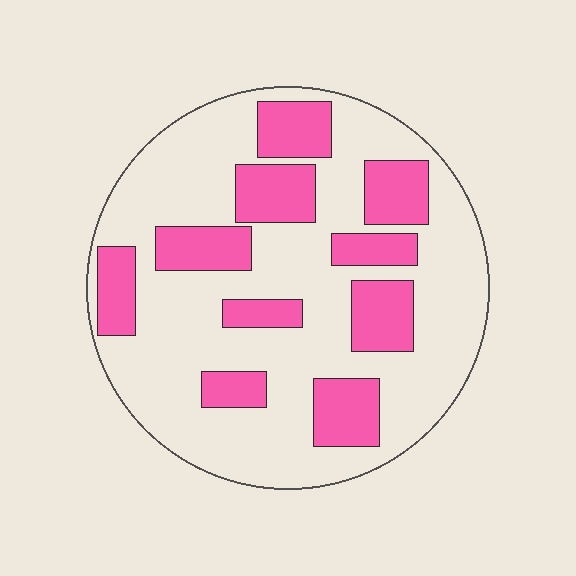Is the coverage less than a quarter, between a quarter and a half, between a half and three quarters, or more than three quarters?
Between a quarter and a half.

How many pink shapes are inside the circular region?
10.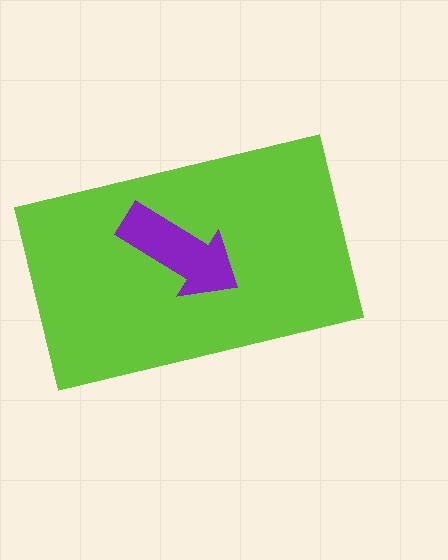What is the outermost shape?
The lime rectangle.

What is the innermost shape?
The purple arrow.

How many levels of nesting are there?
2.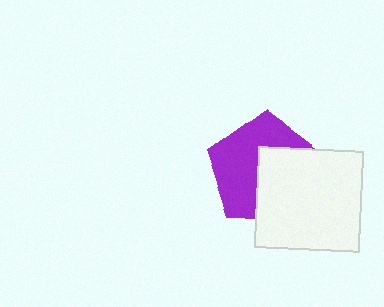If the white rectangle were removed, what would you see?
You would see the complete purple pentagon.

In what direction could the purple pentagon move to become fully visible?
The purple pentagon could move toward the upper-left. That would shift it out from behind the white rectangle entirely.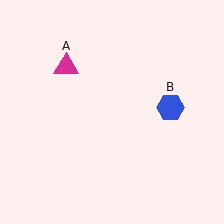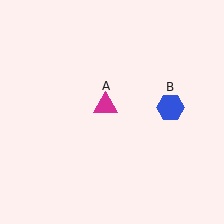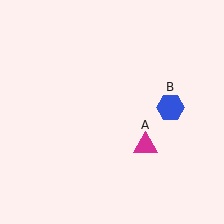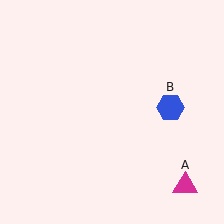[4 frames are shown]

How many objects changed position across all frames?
1 object changed position: magenta triangle (object A).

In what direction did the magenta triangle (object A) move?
The magenta triangle (object A) moved down and to the right.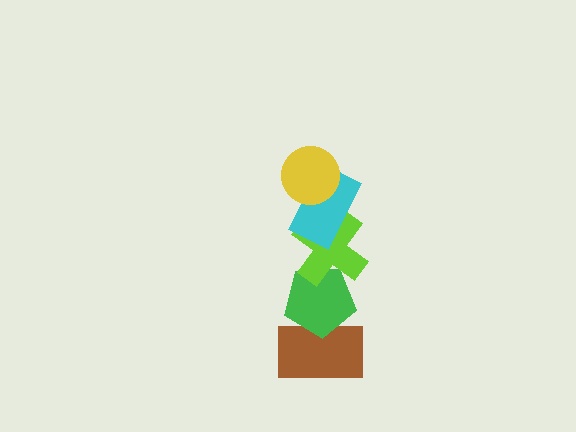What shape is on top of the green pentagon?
The lime cross is on top of the green pentagon.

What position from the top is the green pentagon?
The green pentagon is 4th from the top.